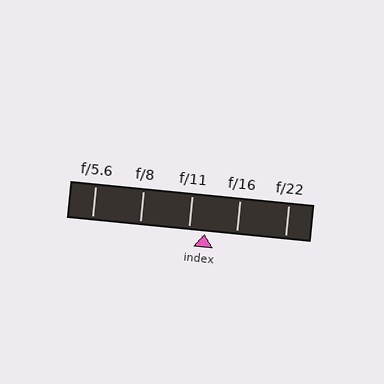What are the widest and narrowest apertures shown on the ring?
The widest aperture shown is f/5.6 and the narrowest is f/22.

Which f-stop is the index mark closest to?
The index mark is closest to f/11.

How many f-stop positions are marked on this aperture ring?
There are 5 f-stop positions marked.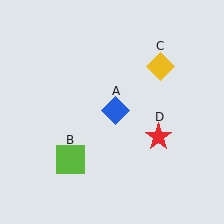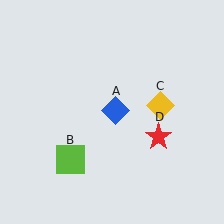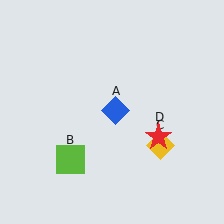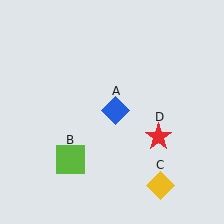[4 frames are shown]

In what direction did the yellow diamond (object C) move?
The yellow diamond (object C) moved down.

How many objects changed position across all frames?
1 object changed position: yellow diamond (object C).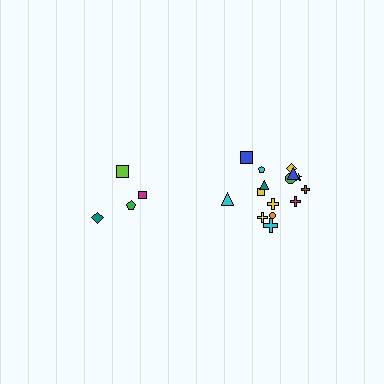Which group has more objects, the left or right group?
The right group.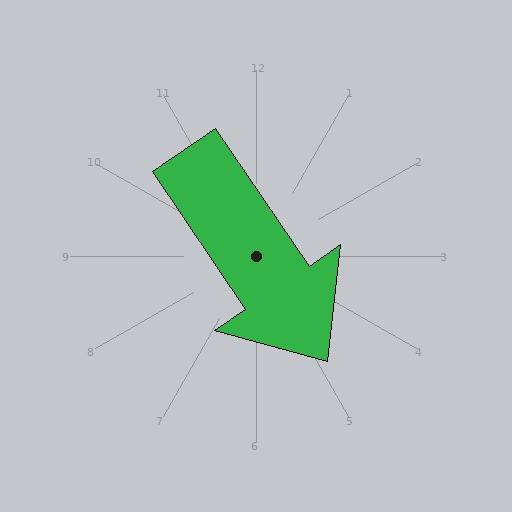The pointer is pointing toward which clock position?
Roughly 5 o'clock.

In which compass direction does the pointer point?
Southeast.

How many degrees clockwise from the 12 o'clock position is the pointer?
Approximately 146 degrees.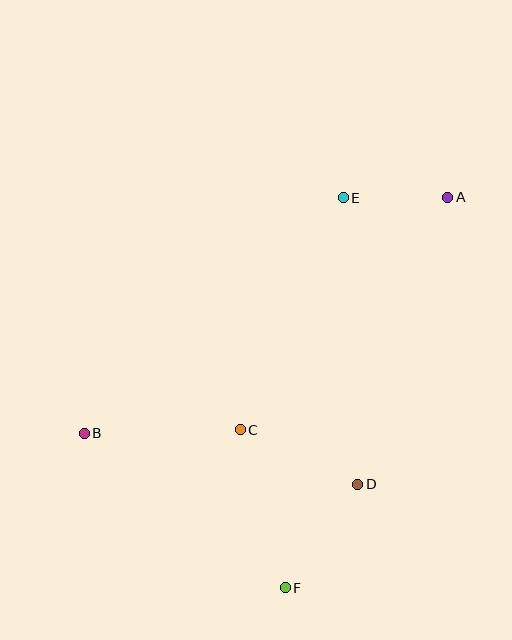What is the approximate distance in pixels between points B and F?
The distance between B and F is approximately 253 pixels.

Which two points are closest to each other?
Points A and E are closest to each other.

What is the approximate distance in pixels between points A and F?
The distance between A and F is approximately 423 pixels.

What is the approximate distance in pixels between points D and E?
The distance between D and E is approximately 287 pixels.